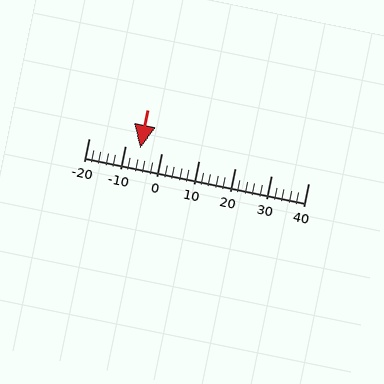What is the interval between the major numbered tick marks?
The major tick marks are spaced 10 units apart.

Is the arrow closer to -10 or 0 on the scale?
The arrow is closer to -10.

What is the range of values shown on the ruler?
The ruler shows values from -20 to 40.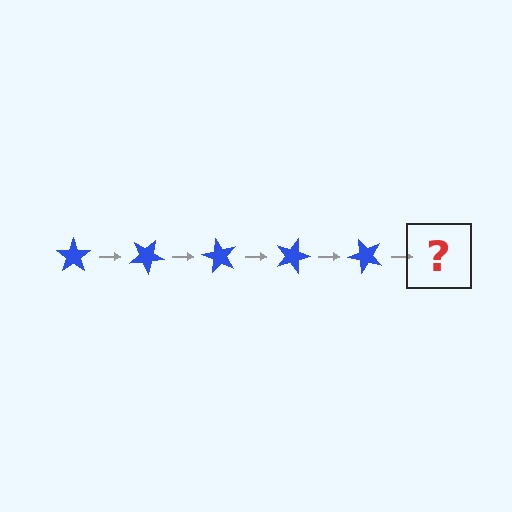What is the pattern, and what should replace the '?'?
The pattern is that the star rotates 30 degrees each step. The '?' should be a blue star rotated 150 degrees.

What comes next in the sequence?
The next element should be a blue star rotated 150 degrees.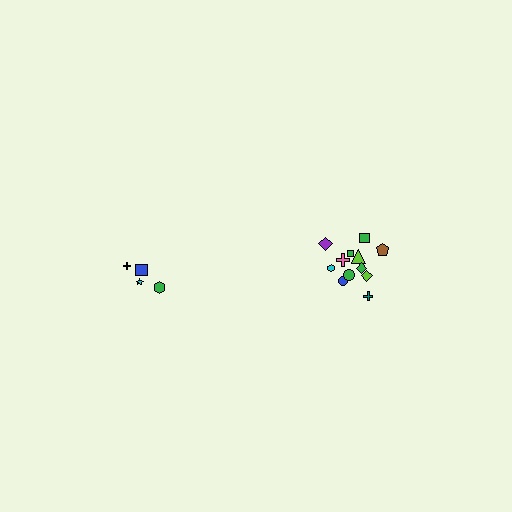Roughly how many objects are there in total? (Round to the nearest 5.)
Roughly 15 objects in total.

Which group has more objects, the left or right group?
The right group.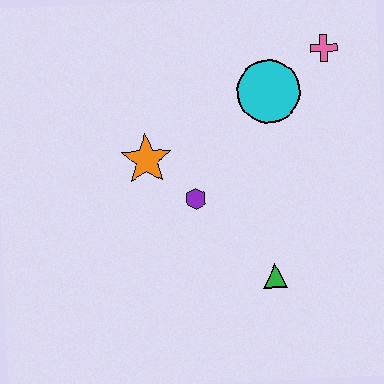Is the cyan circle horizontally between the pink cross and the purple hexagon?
Yes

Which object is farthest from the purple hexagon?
The pink cross is farthest from the purple hexagon.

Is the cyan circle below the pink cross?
Yes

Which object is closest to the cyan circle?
The pink cross is closest to the cyan circle.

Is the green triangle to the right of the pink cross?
No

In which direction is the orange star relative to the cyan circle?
The orange star is to the left of the cyan circle.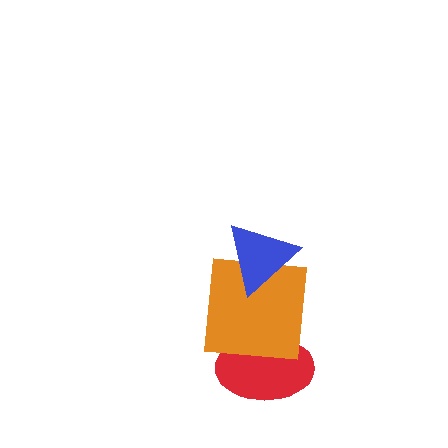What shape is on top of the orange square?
The blue triangle is on top of the orange square.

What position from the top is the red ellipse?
The red ellipse is 3rd from the top.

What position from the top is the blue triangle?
The blue triangle is 1st from the top.